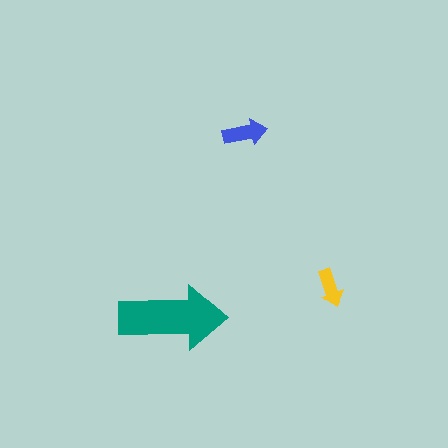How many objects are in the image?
There are 3 objects in the image.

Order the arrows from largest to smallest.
the teal one, the blue one, the yellow one.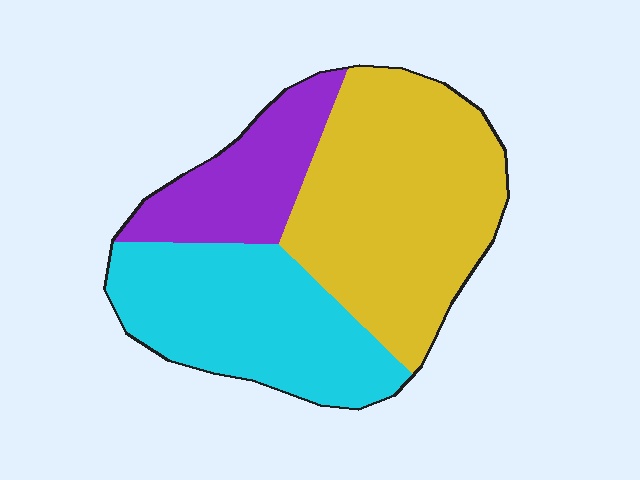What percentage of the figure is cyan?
Cyan takes up between a quarter and a half of the figure.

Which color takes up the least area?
Purple, at roughly 20%.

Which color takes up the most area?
Yellow, at roughly 45%.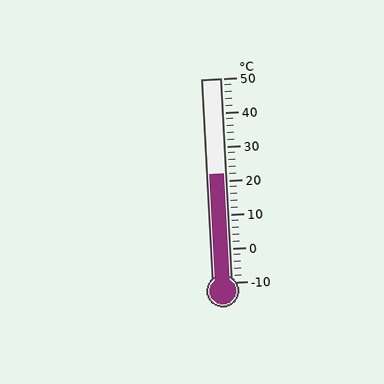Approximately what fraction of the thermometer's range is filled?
The thermometer is filled to approximately 55% of its range.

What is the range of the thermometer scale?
The thermometer scale ranges from -10°C to 50°C.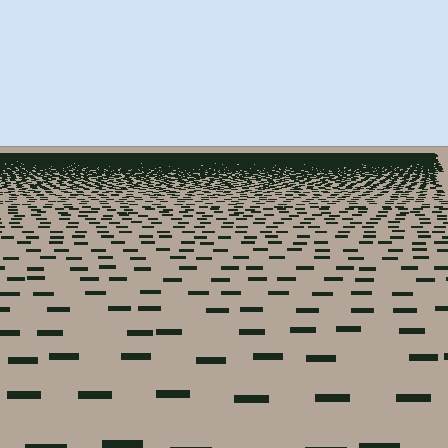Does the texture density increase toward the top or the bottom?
Density increases toward the top.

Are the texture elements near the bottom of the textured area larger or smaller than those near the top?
Larger. Near the bottom, elements are closer to the viewer and appear at a bigger on-screen size.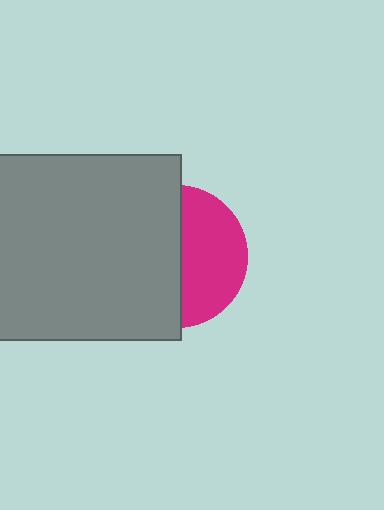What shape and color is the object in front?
The object in front is a gray square.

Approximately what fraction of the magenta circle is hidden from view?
Roughly 54% of the magenta circle is hidden behind the gray square.